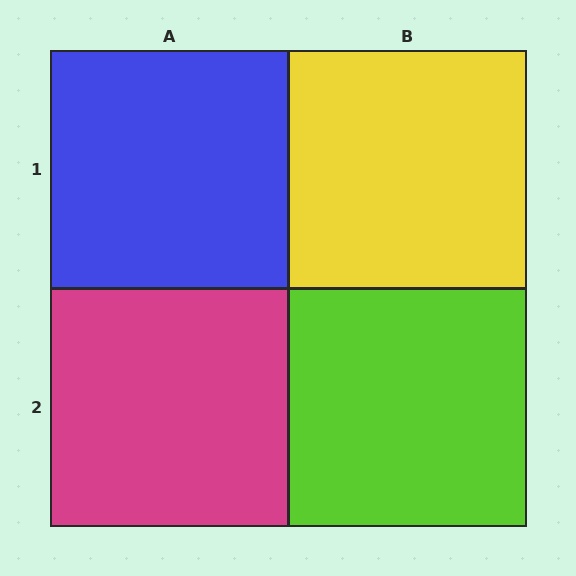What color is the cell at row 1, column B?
Yellow.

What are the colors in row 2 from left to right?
Magenta, lime.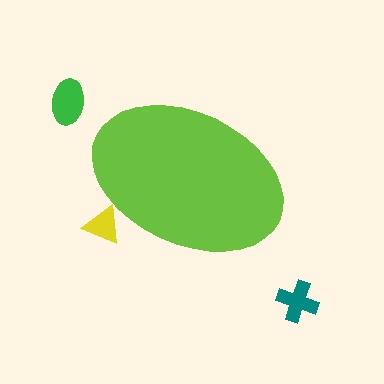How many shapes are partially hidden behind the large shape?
1 shape is partially hidden.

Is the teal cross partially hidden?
No, the teal cross is fully visible.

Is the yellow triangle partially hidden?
Yes, the yellow triangle is partially hidden behind the lime ellipse.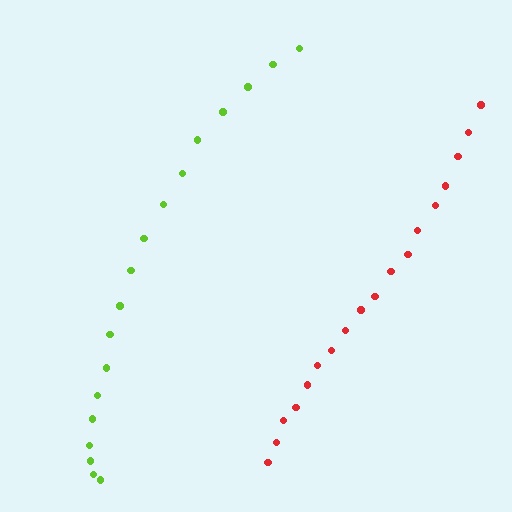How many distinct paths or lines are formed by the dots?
There are 2 distinct paths.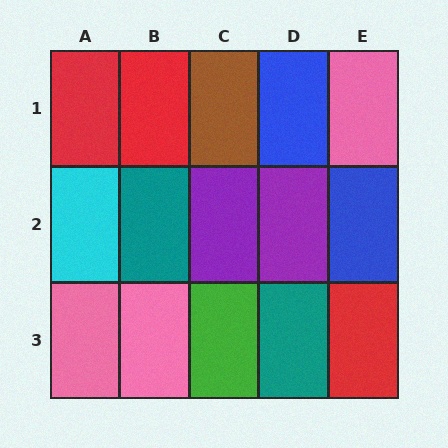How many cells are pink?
3 cells are pink.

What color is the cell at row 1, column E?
Pink.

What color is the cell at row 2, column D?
Purple.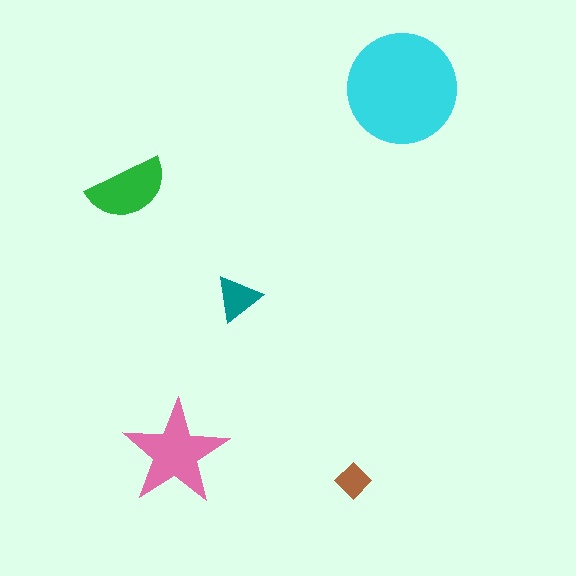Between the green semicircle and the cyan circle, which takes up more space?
The cyan circle.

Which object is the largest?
The cyan circle.